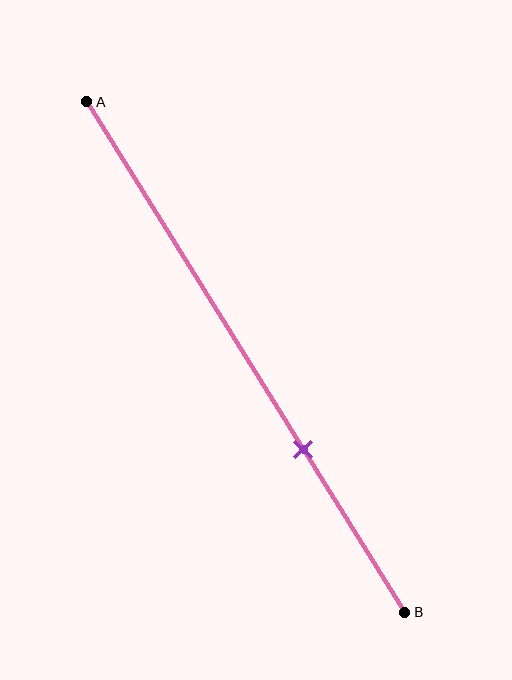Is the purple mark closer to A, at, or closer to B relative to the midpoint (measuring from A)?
The purple mark is closer to point B than the midpoint of segment AB.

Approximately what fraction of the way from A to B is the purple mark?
The purple mark is approximately 70% of the way from A to B.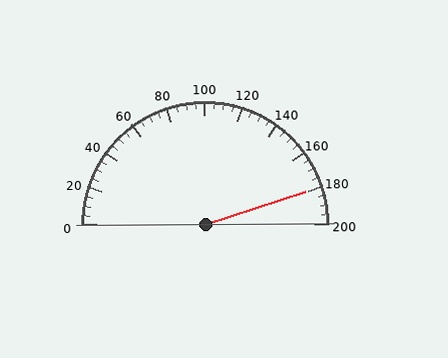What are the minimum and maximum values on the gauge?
The gauge ranges from 0 to 200.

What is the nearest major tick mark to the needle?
The nearest major tick mark is 180.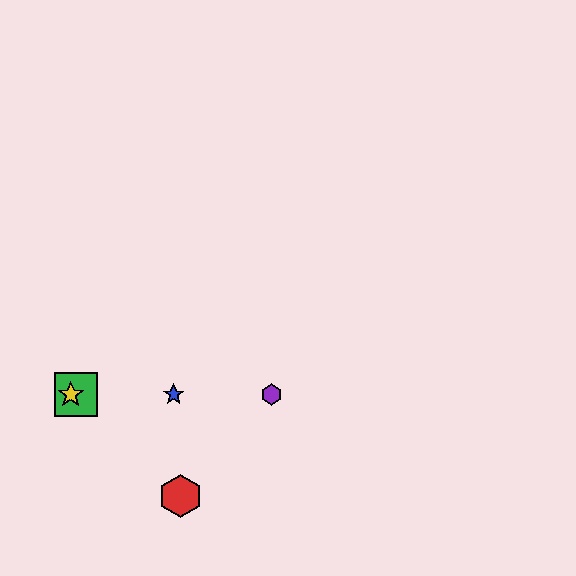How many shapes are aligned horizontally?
4 shapes (the blue star, the green square, the yellow star, the purple hexagon) are aligned horizontally.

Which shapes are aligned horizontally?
The blue star, the green square, the yellow star, the purple hexagon are aligned horizontally.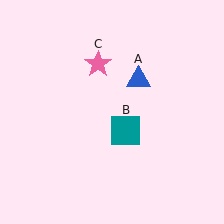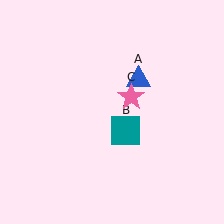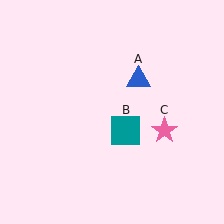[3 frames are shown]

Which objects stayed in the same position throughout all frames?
Blue triangle (object A) and teal square (object B) remained stationary.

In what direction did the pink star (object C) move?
The pink star (object C) moved down and to the right.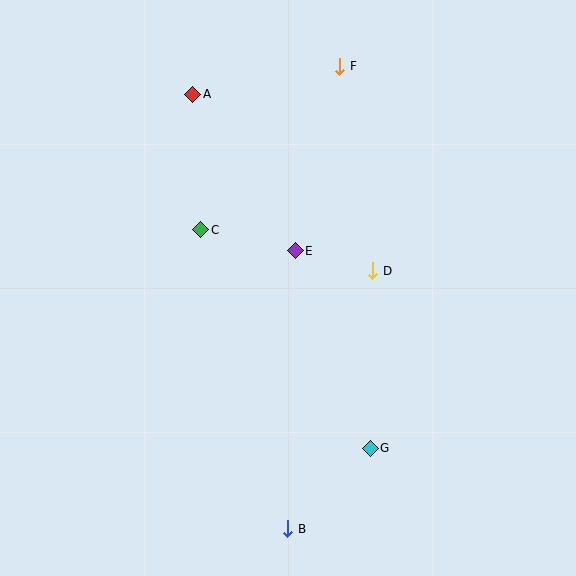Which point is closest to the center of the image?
Point E at (295, 251) is closest to the center.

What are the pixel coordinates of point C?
Point C is at (201, 230).